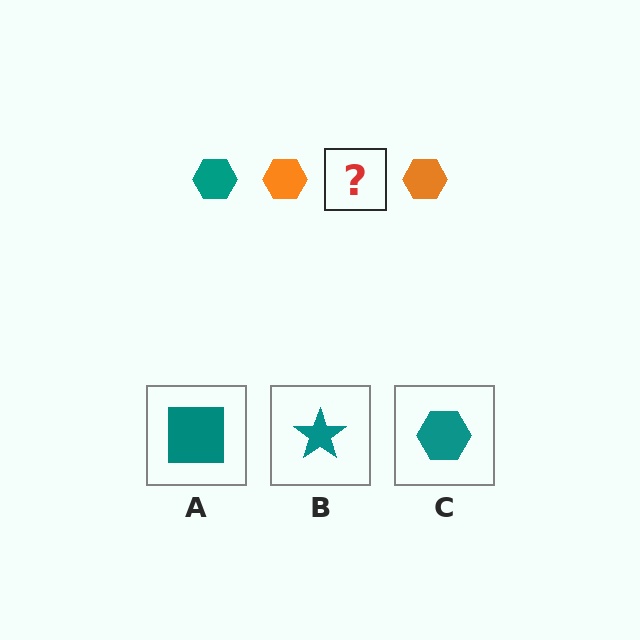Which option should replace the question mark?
Option C.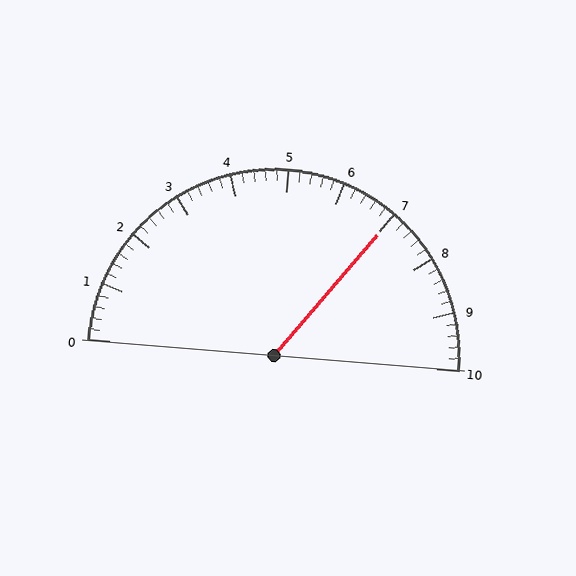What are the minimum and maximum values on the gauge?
The gauge ranges from 0 to 10.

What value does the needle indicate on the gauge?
The needle indicates approximately 7.0.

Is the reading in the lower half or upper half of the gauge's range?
The reading is in the upper half of the range (0 to 10).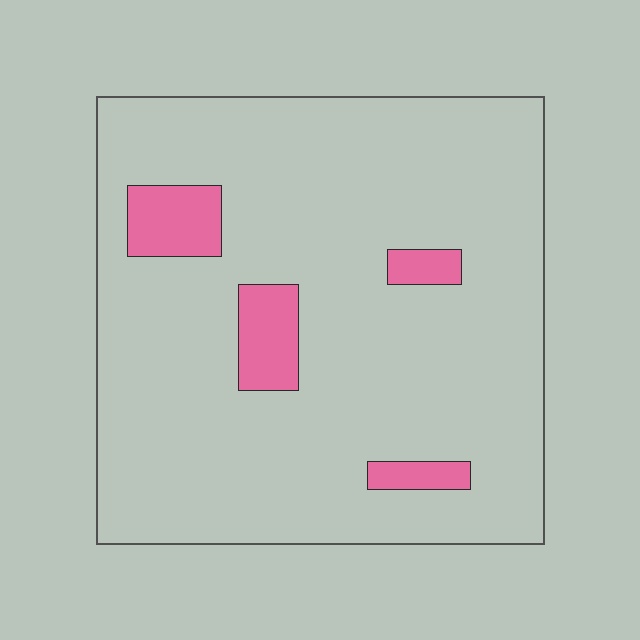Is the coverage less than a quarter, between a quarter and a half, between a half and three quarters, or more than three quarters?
Less than a quarter.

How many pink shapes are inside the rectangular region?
4.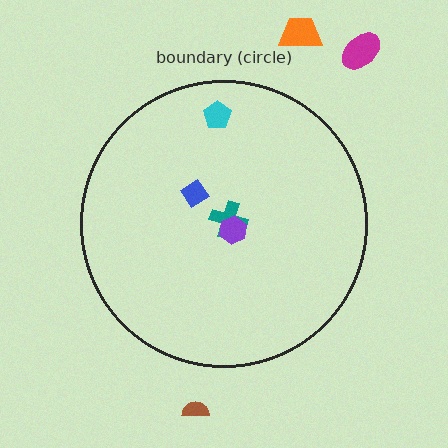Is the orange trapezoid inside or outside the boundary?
Outside.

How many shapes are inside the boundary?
4 inside, 3 outside.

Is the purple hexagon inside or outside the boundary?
Inside.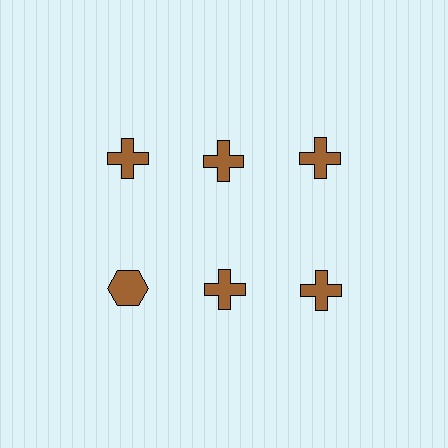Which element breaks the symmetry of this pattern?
The brown hexagon in the second row, leftmost column breaks the symmetry. All other shapes are brown crosses.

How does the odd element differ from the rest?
It has a different shape: hexagon instead of cross.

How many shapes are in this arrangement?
There are 6 shapes arranged in a grid pattern.